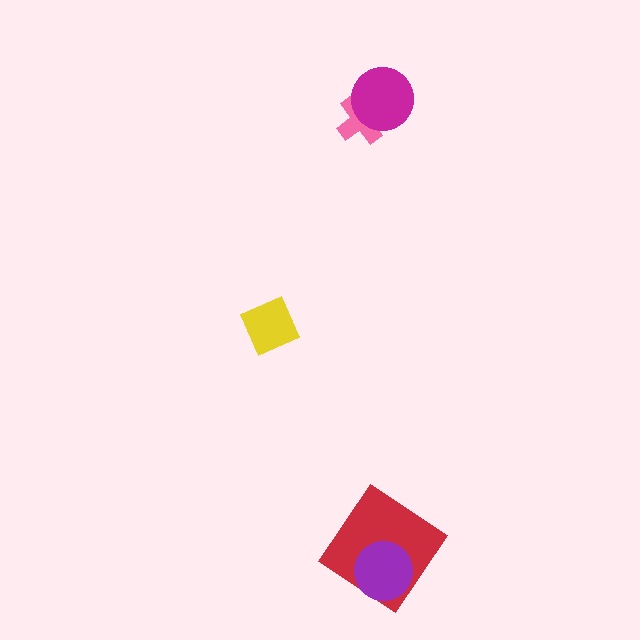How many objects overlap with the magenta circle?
1 object overlaps with the magenta circle.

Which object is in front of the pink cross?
The magenta circle is in front of the pink cross.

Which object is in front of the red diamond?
The purple circle is in front of the red diamond.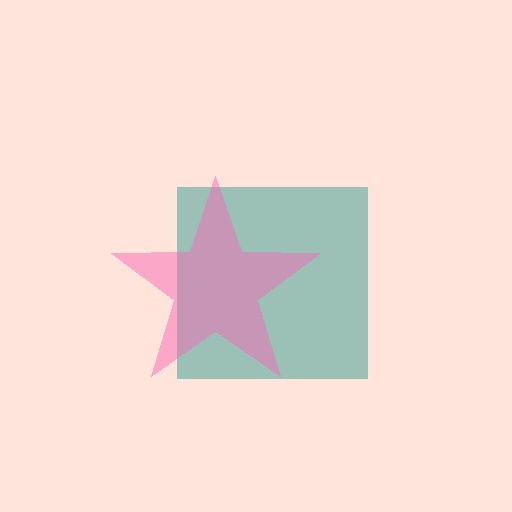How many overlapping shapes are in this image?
There are 2 overlapping shapes in the image.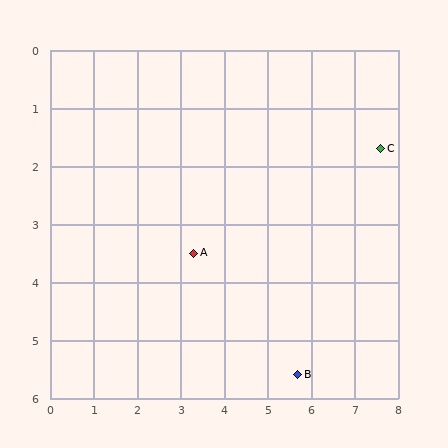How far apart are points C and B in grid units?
Points C and B are about 4.3 grid units apart.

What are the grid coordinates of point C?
Point C is at approximately (7.6, 1.7).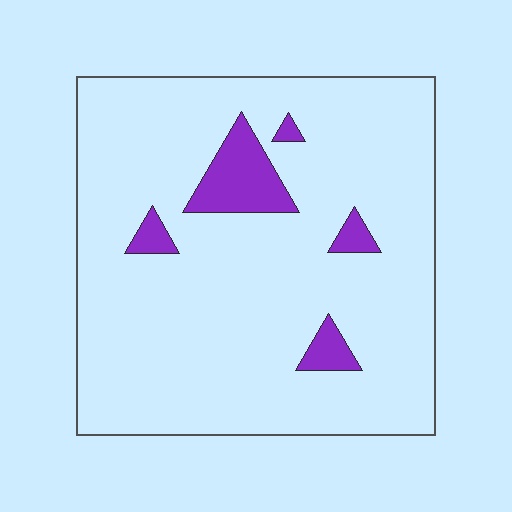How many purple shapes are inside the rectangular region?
5.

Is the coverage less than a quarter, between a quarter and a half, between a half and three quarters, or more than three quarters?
Less than a quarter.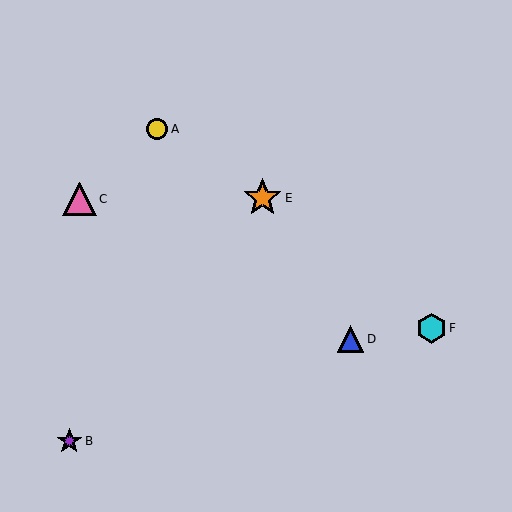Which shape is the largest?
The orange star (labeled E) is the largest.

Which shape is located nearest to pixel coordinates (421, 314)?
The cyan hexagon (labeled F) at (431, 328) is nearest to that location.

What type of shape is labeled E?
Shape E is an orange star.